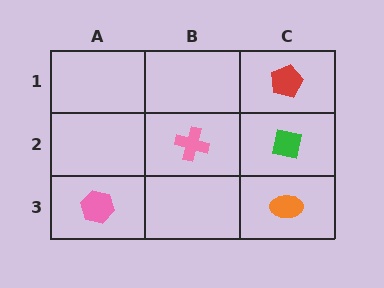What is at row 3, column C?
An orange ellipse.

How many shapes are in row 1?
1 shape.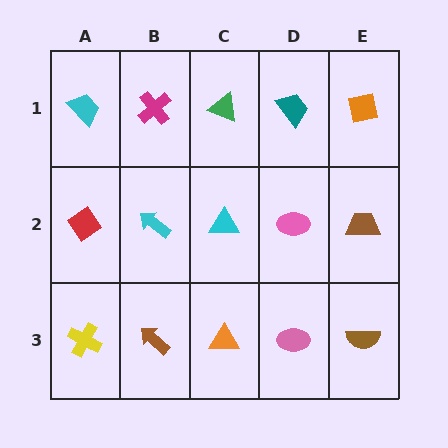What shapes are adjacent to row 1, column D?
A pink ellipse (row 2, column D), a green triangle (row 1, column C), an orange square (row 1, column E).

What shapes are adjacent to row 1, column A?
A red diamond (row 2, column A), a magenta cross (row 1, column B).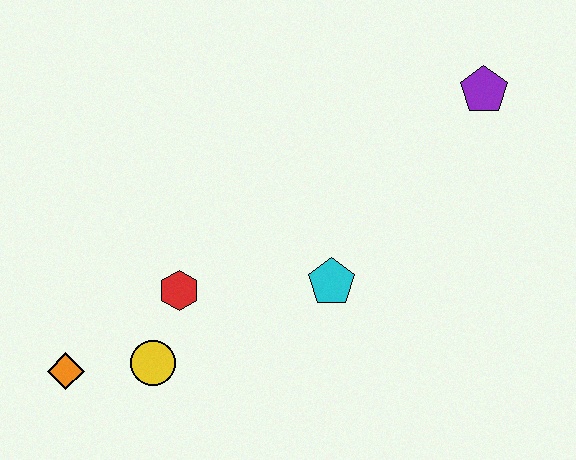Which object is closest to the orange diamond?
The yellow circle is closest to the orange diamond.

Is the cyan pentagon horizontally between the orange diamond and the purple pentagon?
Yes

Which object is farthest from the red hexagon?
The purple pentagon is farthest from the red hexagon.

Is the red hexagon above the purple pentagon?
No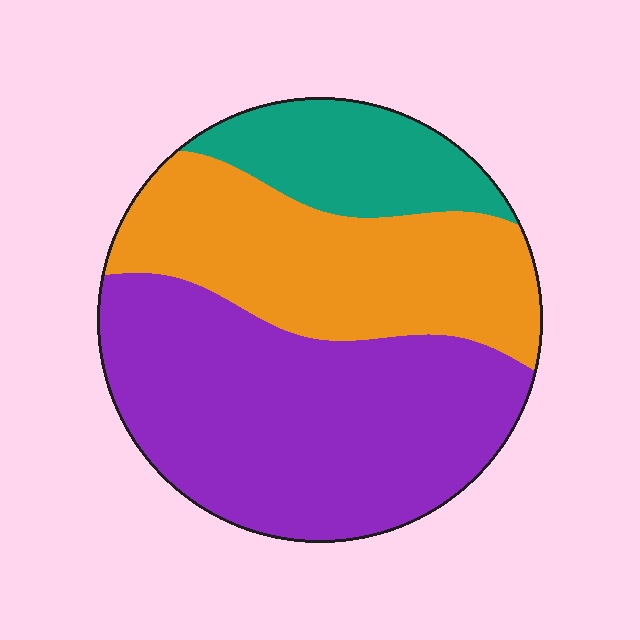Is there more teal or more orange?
Orange.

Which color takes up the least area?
Teal, at roughly 15%.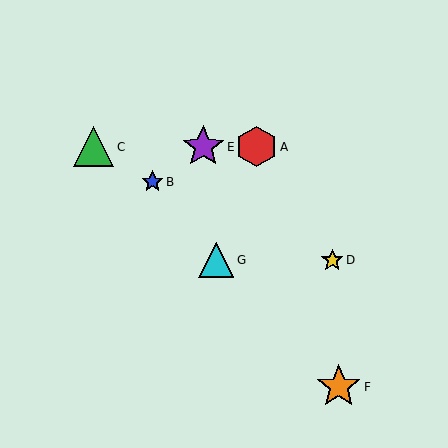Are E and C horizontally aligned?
Yes, both are at y≈147.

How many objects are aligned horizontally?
3 objects (A, C, E) are aligned horizontally.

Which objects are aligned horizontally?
Objects A, C, E are aligned horizontally.